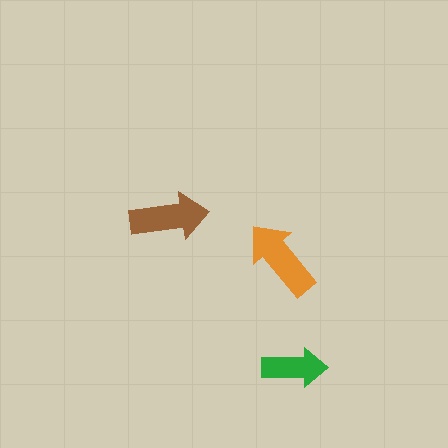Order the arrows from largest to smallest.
the orange one, the brown one, the green one.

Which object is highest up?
The brown arrow is topmost.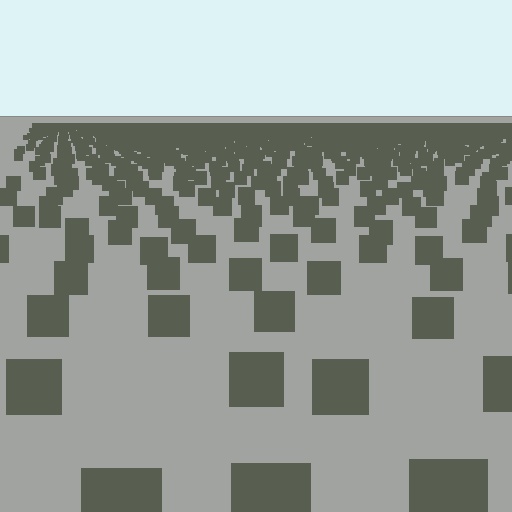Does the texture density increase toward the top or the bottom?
Density increases toward the top.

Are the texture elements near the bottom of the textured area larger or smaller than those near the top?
Larger. Near the bottom, elements are closer to the viewer and appear at a bigger on-screen size.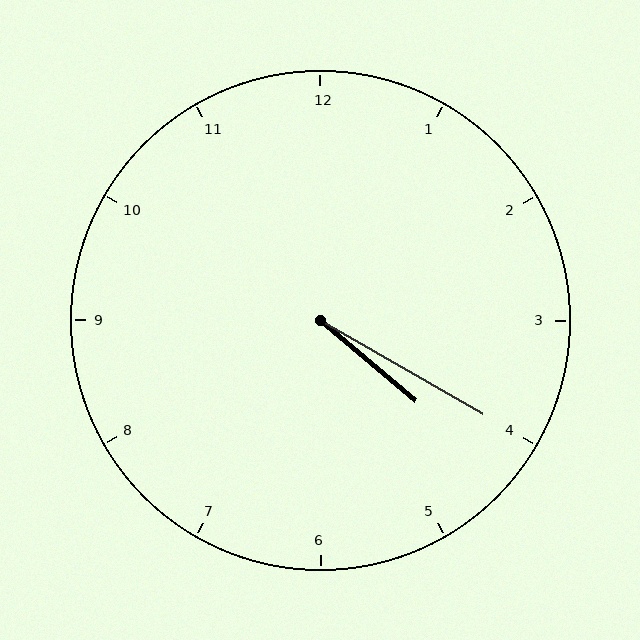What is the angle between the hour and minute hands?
Approximately 10 degrees.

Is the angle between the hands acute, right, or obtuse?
It is acute.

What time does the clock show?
4:20.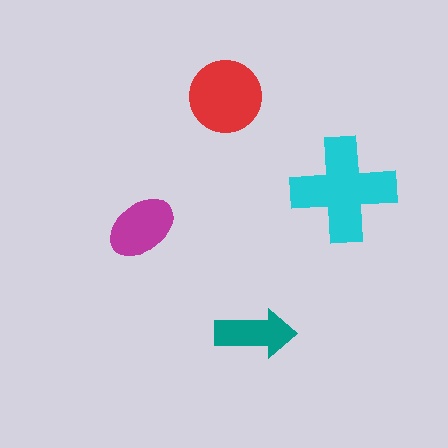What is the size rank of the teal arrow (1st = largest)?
4th.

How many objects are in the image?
There are 4 objects in the image.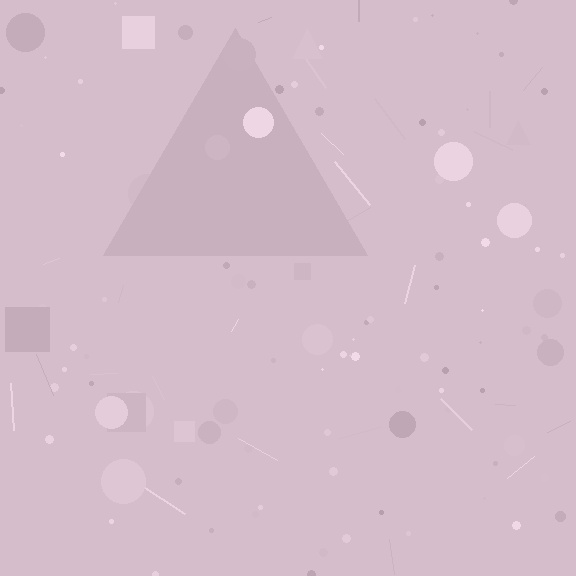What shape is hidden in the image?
A triangle is hidden in the image.